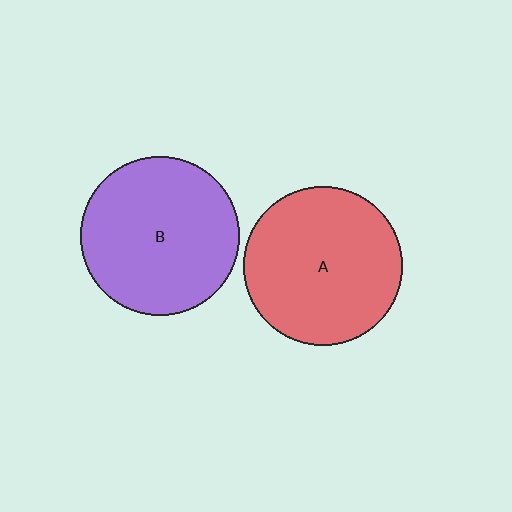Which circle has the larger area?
Circle B (purple).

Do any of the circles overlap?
No, none of the circles overlap.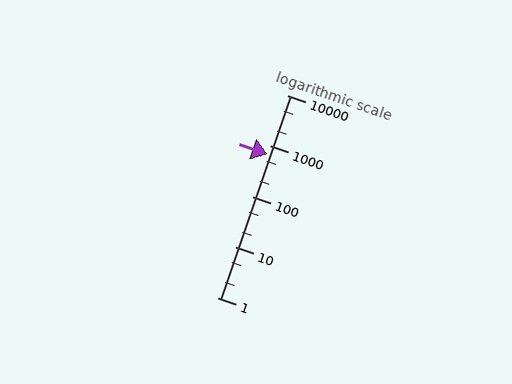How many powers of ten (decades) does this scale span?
The scale spans 4 decades, from 1 to 10000.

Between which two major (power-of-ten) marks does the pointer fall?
The pointer is between 100 and 1000.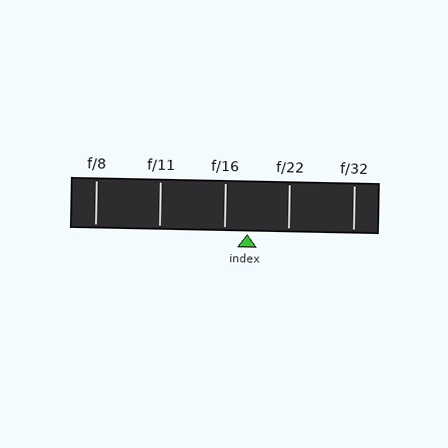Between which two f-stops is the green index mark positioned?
The index mark is between f/16 and f/22.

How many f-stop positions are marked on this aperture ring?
There are 5 f-stop positions marked.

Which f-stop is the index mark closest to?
The index mark is closest to f/16.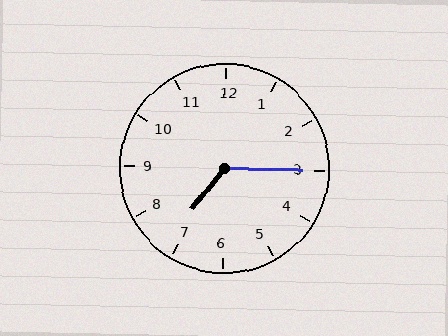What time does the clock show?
7:15.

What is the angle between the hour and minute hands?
Approximately 128 degrees.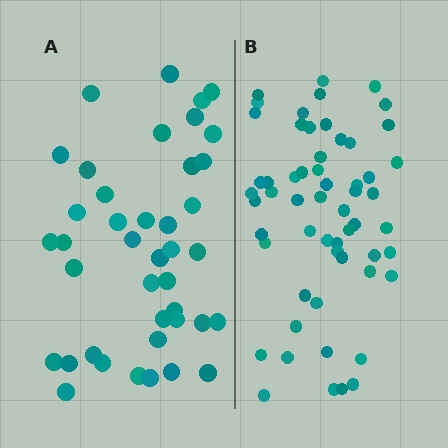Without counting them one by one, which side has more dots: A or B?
Region B (the right region) has more dots.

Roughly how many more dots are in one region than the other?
Region B has approximately 15 more dots than region A.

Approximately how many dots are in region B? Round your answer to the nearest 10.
About 60 dots. (The exact count is 57, which rounds to 60.)